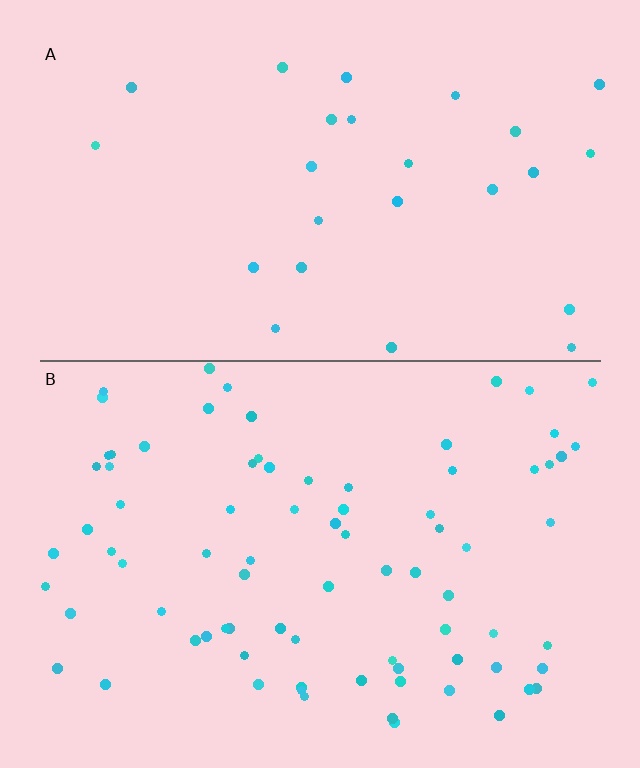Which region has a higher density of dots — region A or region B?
B (the bottom).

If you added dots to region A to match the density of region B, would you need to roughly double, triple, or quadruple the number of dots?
Approximately triple.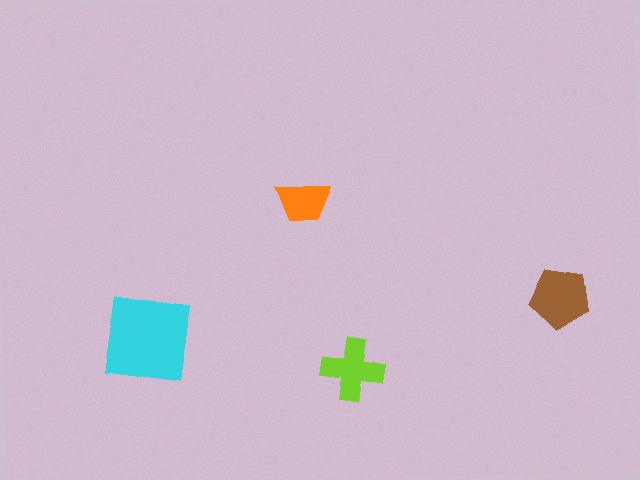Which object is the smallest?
The orange trapezoid.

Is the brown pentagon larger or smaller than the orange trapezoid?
Larger.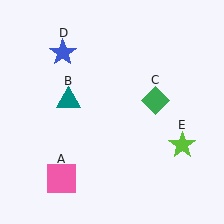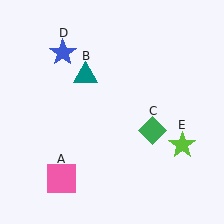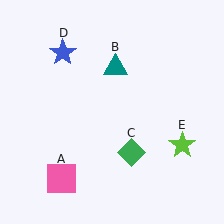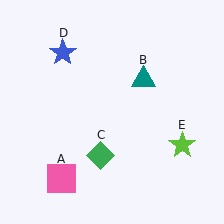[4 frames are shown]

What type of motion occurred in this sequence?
The teal triangle (object B), green diamond (object C) rotated clockwise around the center of the scene.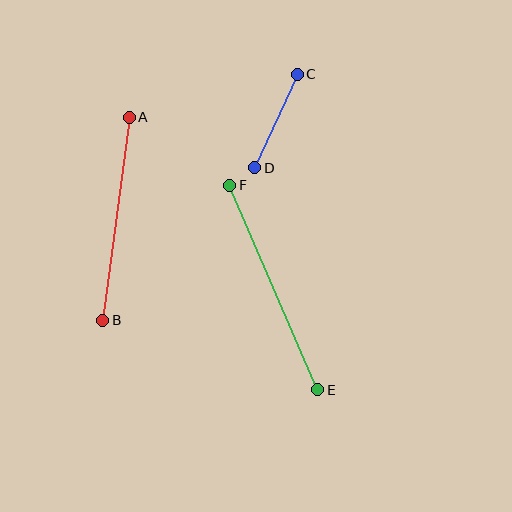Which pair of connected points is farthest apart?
Points E and F are farthest apart.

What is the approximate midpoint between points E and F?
The midpoint is at approximately (274, 288) pixels.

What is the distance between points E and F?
The distance is approximately 222 pixels.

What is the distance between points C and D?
The distance is approximately 103 pixels.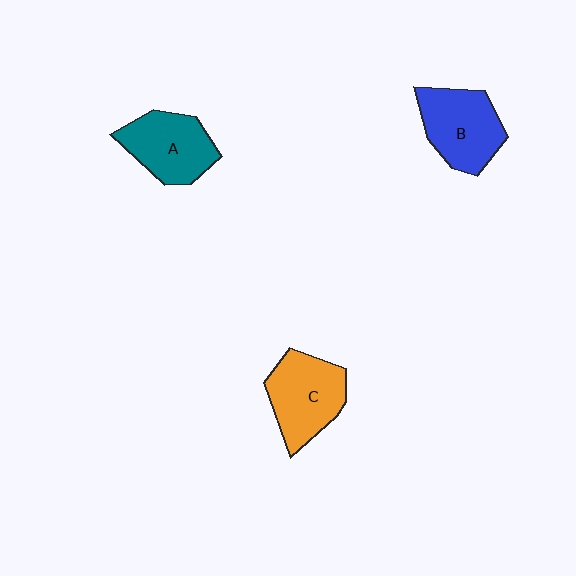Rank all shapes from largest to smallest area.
From largest to smallest: C (orange), B (blue), A (teal).